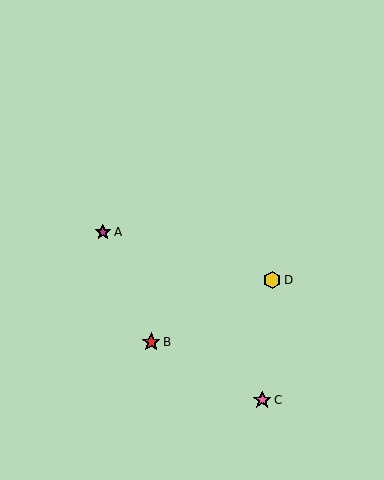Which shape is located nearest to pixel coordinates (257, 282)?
The yellow hexagon (labeled D) at (272, 280) is nearest to that location.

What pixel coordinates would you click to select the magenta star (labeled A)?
Click at (103, 232) to select the magenta star A.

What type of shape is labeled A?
Shape A is a magenta star.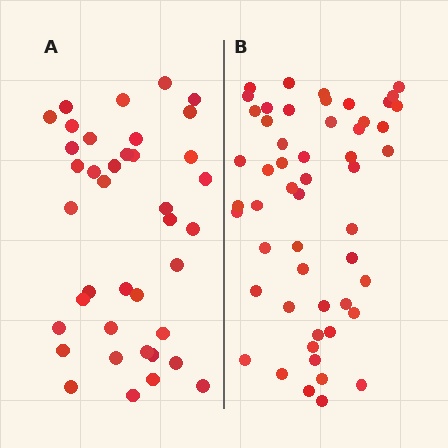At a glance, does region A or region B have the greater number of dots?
Region B (the right region) has more dots.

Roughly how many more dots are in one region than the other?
Region B has approximately 15 more dots than region A.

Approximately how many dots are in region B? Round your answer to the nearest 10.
About 50 dots. (The exact count is 53, which rounds to 50.)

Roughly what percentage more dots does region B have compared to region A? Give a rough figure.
About 35% more.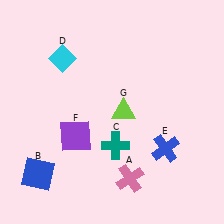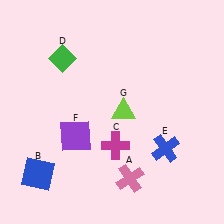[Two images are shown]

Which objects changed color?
C changed from teal to magenta. D changed from cyan to green.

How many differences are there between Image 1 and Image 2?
There are 2 differences between the two images.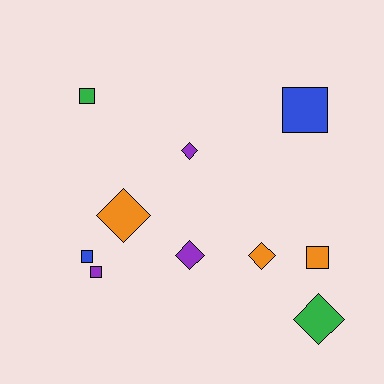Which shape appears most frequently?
Square, with 5 objects.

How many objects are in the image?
There are 10 objects.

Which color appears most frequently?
Purple, with 3 objects.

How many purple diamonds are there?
There are 2 purple diamonds.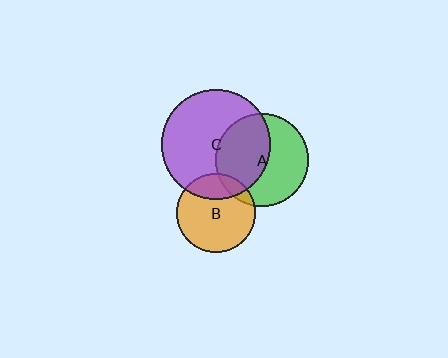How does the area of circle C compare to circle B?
Approximately 1.9 times.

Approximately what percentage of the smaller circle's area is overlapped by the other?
Approximately 10%.